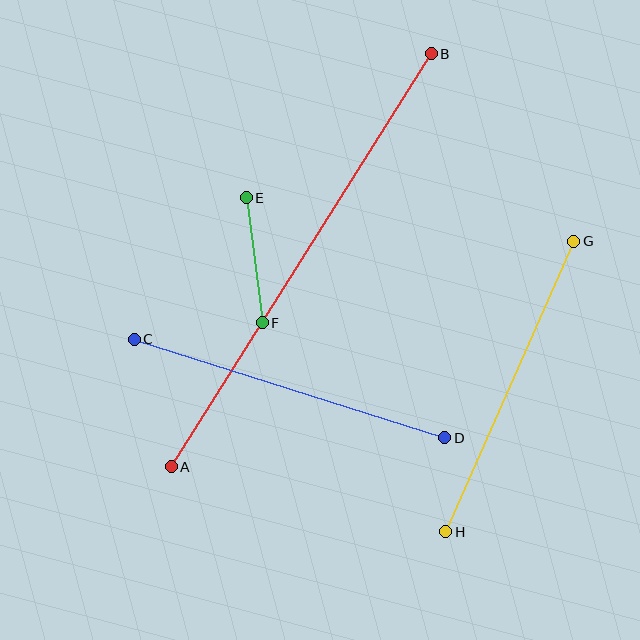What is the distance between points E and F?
The distance is approximately 126 pixels.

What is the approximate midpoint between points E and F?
The midpoint is at approximately (254, 260) pixels.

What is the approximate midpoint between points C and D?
The midpoint is at approximately (289, 389) pixels.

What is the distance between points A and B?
The distance is approximately 488 pixels.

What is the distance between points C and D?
The distance is approximately 326 pixels.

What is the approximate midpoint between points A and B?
The midpoint is at approximately (301, 260) pixels.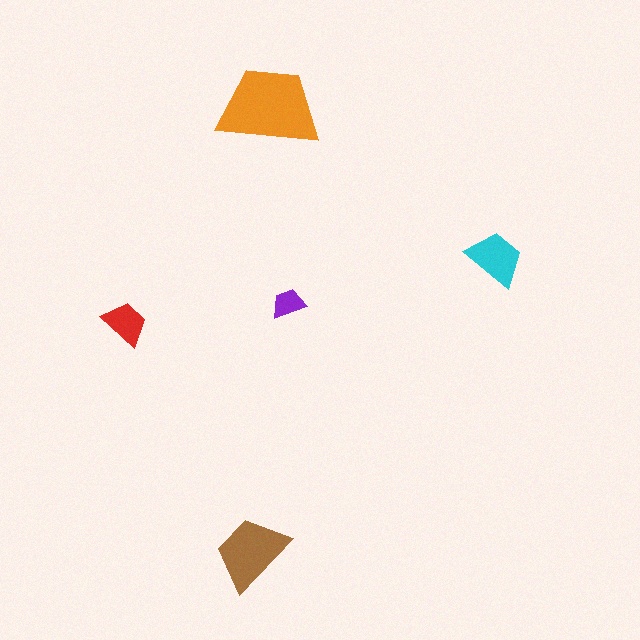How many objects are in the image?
There are 5 objects in the image.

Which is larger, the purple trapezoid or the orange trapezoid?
The orange one.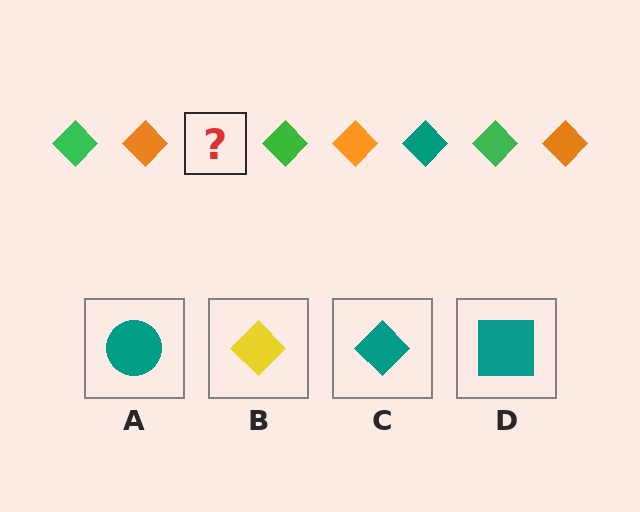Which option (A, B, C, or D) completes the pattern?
C.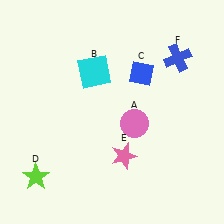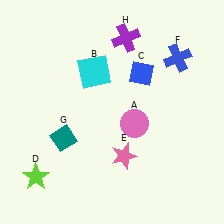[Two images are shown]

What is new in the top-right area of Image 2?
A purple cross (H) was added in the top-right area of Image 2.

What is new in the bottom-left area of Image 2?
A teal diamond (G) was added in the bottom-left area of Image 2.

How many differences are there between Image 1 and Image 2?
There are 2 differences between the two images.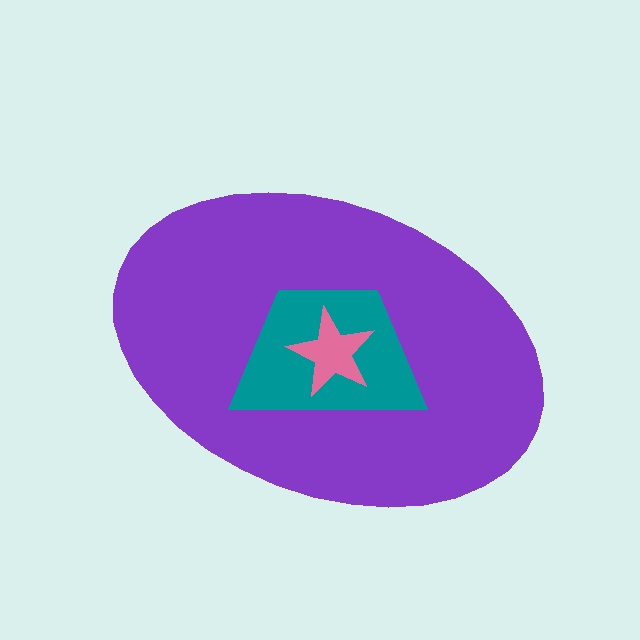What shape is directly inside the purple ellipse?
The teal trapezoid.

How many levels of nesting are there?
3.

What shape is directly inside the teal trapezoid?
The pink star.